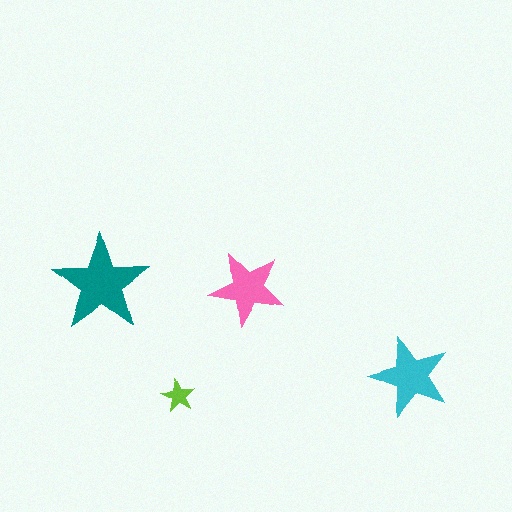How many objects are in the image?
There are 4 objects in the image.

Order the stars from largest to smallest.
the teal one, the cyan one, the pink one, the lime one.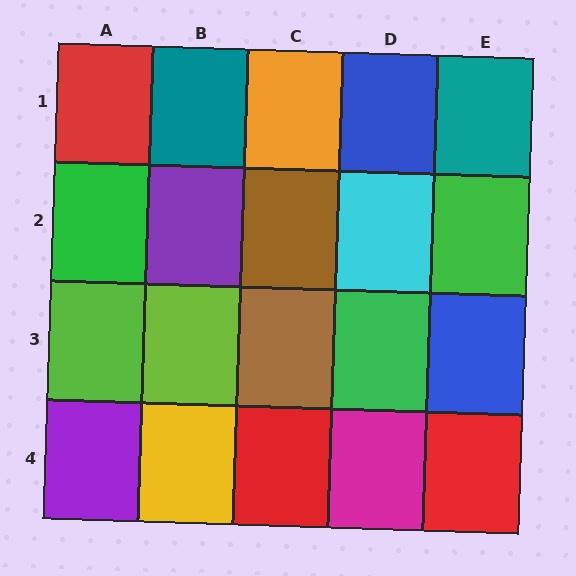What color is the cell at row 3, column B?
Lime.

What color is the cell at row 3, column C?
Brown.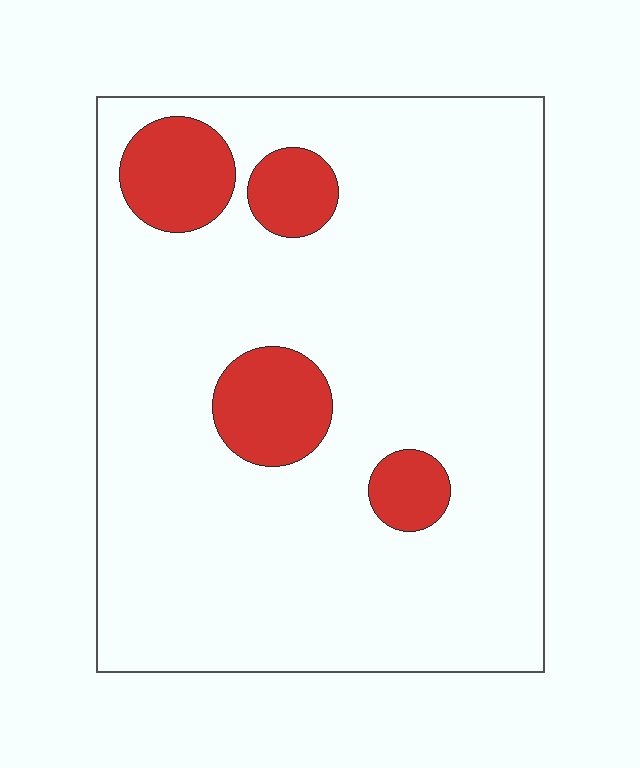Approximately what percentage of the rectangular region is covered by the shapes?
Approximately 15%.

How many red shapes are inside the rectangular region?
4.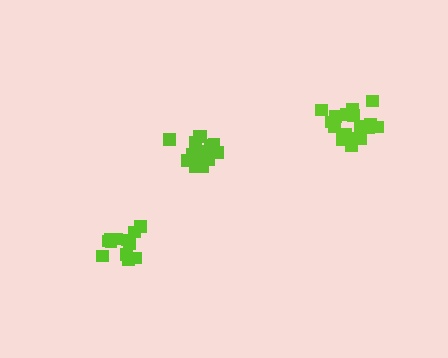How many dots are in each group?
Group 1: 17 dots, Group 2: 15 dots, Group 3: 12 dots (44 total).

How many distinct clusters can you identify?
There are 3 distinct clusters.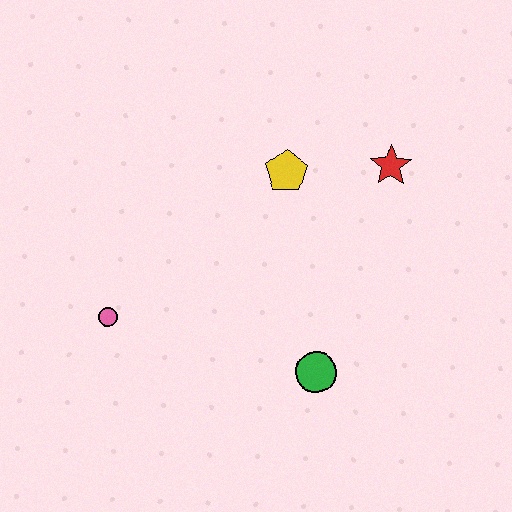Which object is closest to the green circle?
The yellow pentagon is closest to the green circle.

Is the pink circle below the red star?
Yes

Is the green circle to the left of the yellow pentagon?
No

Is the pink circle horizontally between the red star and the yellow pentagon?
No